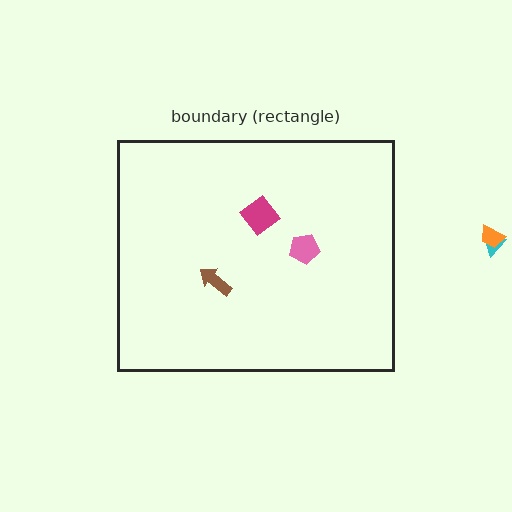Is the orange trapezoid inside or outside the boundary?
Outside.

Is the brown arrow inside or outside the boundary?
Inside.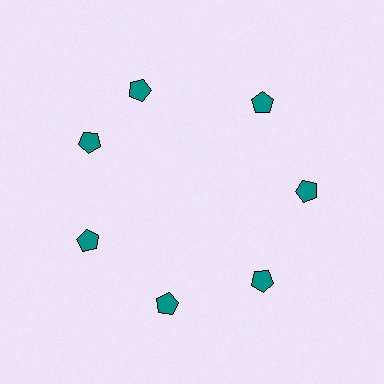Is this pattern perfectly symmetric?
No. The 7 teal pentagons are arranged in a ring, but one element near the 12 o'clock position is rotated out of alignment along the ring, breaking the 7-fold rotational symmetry.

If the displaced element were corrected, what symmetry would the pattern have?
It would have 7-fold rotational symmetry — the pattern would map onto itself every 51 degrees.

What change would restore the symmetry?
The symmetry would be restored by rotating it back into even spacing with its neighbors so that all 7 pentagons sit at equal angles and equal distance from the center.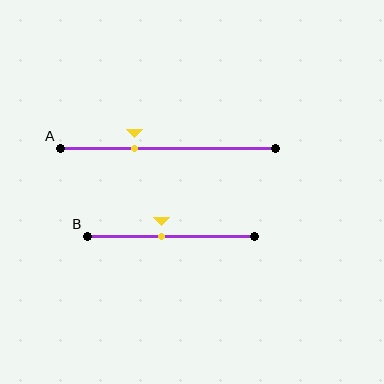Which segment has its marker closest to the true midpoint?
Segment B has its marker closest to the true midpoint.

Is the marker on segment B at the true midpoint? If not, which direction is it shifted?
No, the marker on segment B is shifted to the left by about 5% of the segment length.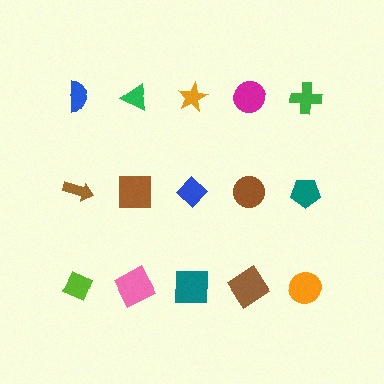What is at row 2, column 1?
A brown arrow.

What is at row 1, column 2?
A green triangle.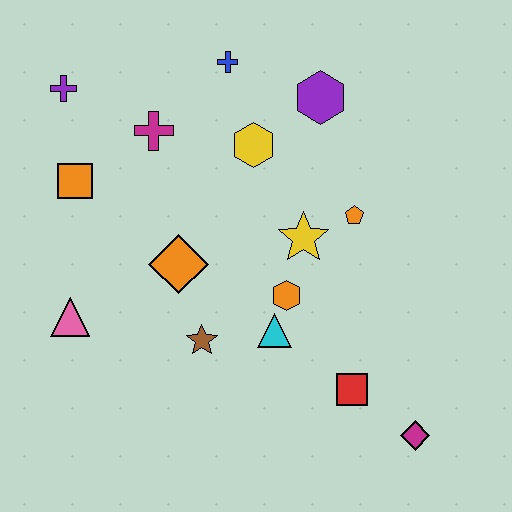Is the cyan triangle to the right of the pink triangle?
Yes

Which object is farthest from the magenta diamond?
The purple cross is farthest from the magenta diamond.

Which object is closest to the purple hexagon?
The yellow hexagon is closest to the purple hexagon.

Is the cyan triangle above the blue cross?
No